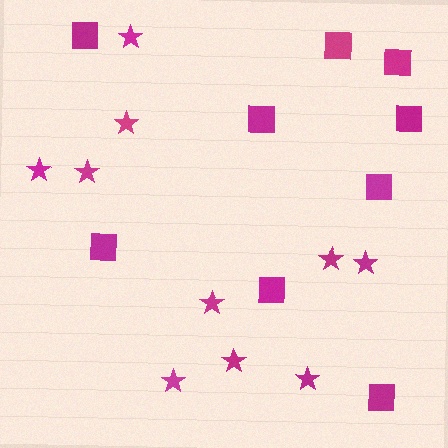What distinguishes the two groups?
There are 2 groups: one group of stars (10) and one group of squares (9).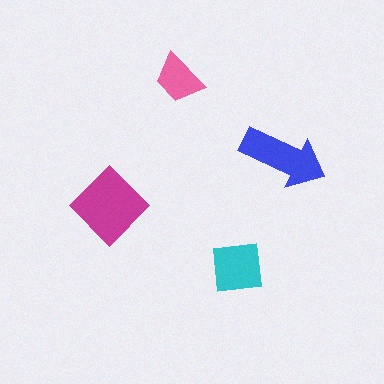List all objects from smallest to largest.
The pink trapezoid, the cyan square, the blue arrow, the magenta diamond.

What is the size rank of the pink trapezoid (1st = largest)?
4th.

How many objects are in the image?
There are 4 objects in the image.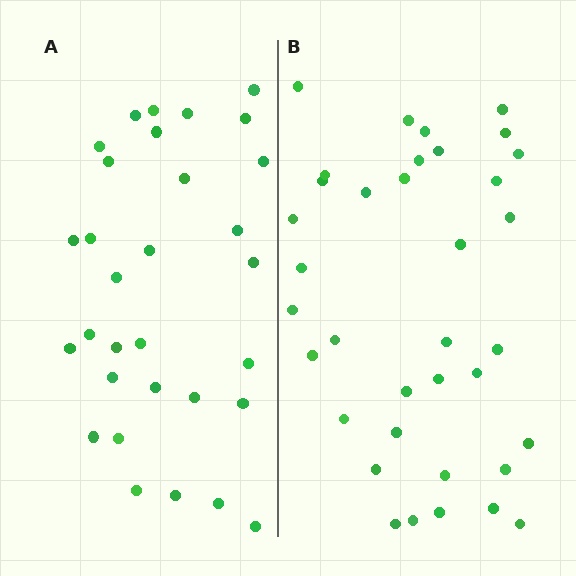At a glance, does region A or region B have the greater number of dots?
Region B (the right region) has more dots.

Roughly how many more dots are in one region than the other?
Region B has about 5 more dots than region A.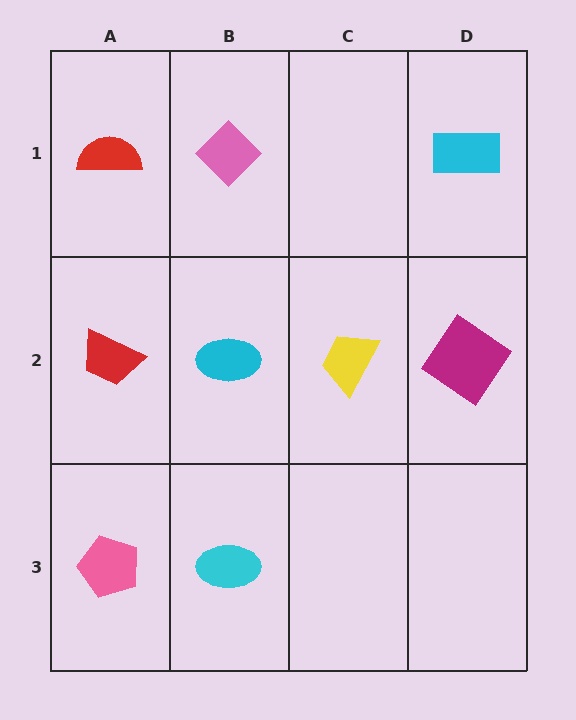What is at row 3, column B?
A cyan ellipse.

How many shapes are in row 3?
2 shapes.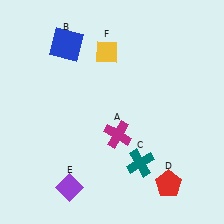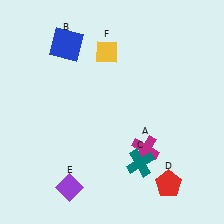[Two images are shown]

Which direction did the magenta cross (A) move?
The magenta cross (A) moved right.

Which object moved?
The magenta cross (A) moved right.